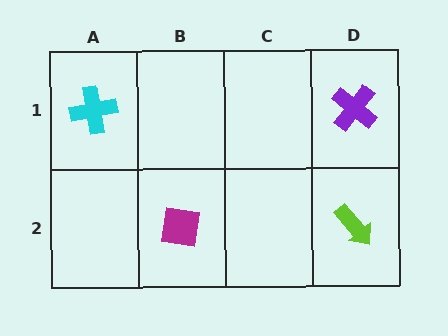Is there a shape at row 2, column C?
No, that cell is empty.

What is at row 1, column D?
A purple cross.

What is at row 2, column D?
A lime arrow.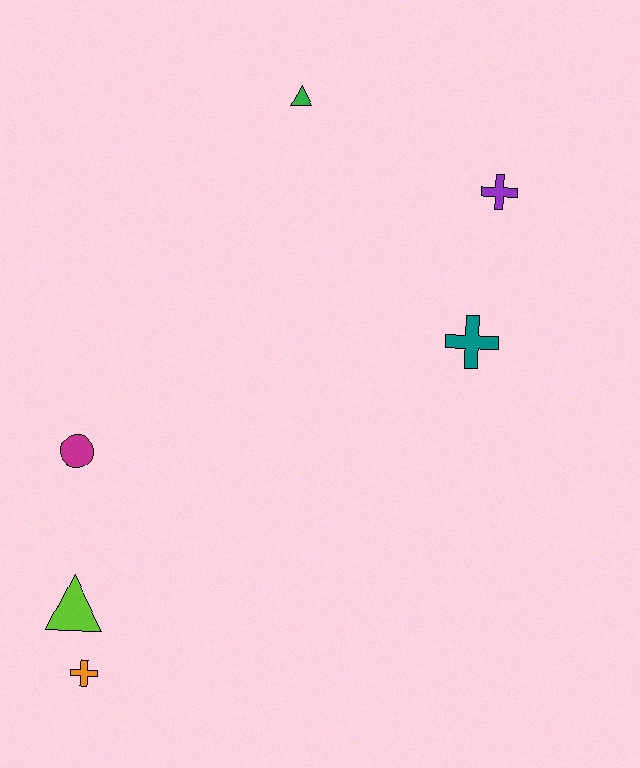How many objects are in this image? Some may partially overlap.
There are 6 objects.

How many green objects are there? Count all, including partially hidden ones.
There is 1 green object.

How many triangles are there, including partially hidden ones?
There are 2 triangles.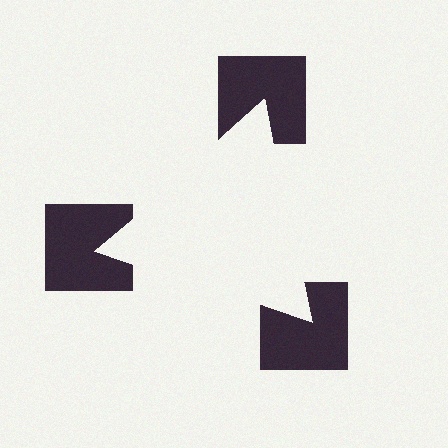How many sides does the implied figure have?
3 sides.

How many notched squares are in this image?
There are 3 — one at each vertex of the illusory triangle.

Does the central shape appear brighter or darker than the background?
It typically appears slightly brighter than the background, even though no actual brightness change is drawn.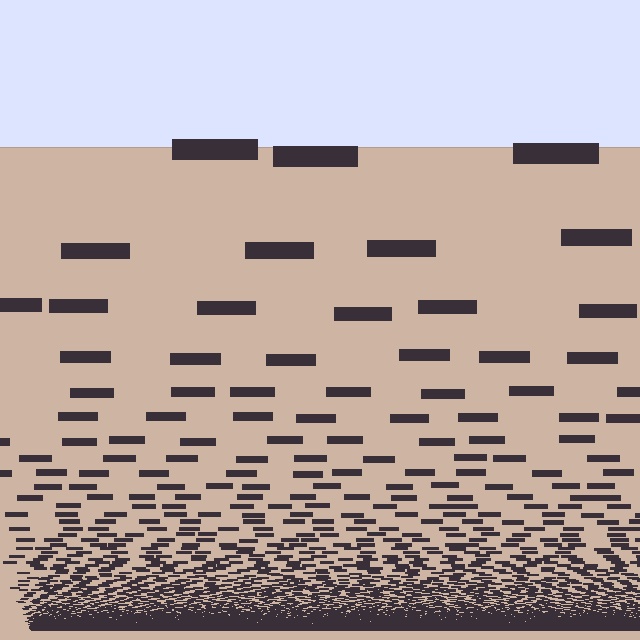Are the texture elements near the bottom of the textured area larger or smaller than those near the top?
Smaller. The gradient is inverted — elements near the bottom are smaller and denser.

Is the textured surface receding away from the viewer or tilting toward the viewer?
The surface appears to tilt toward the viewer. Texture elements get larger and sparser toward the top.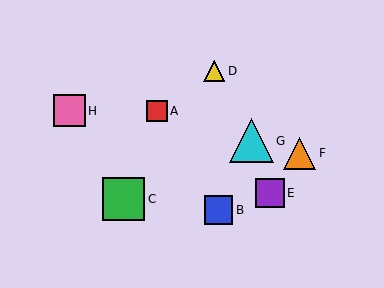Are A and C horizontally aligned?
No, A is at y≈111 and C is at y≈199.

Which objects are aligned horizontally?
Objects A, H are aligned horizontally.